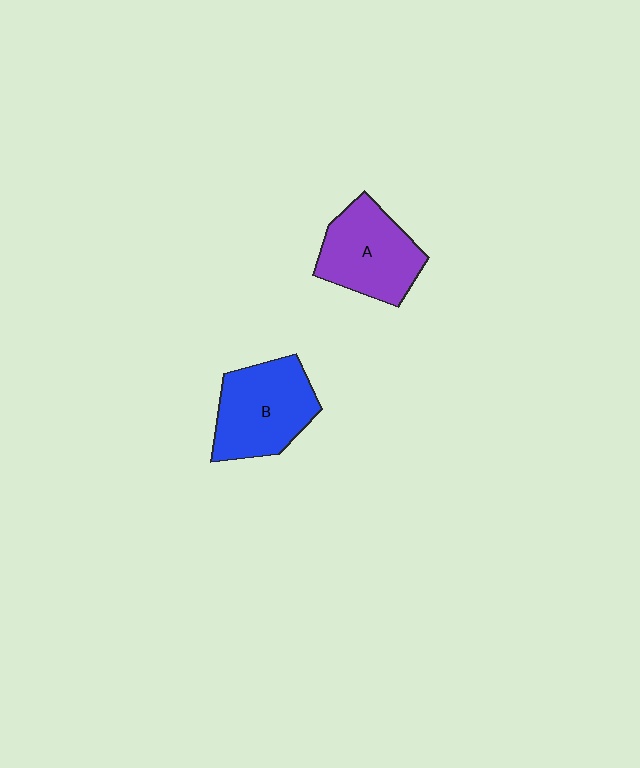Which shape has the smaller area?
Shape A (purple).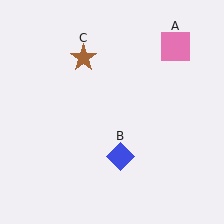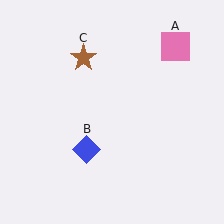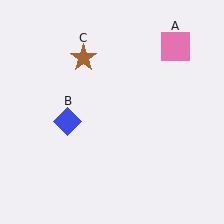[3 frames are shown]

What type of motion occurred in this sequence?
The blue diamond (object B) rotated clockwise around the center of the scene.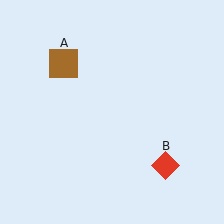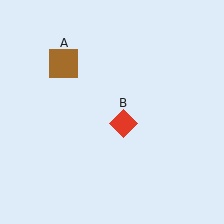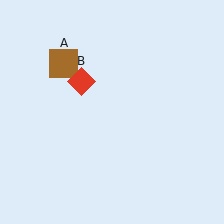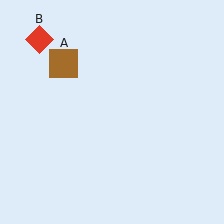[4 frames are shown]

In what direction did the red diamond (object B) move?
The red diamond (object B) moved up and to the left.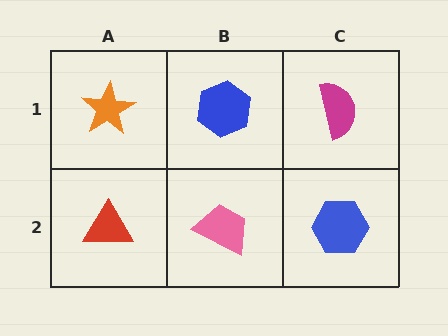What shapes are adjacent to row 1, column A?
A red triangle (row 2, column A), a blue hexagon (row 1, column B).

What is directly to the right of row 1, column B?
A magenta semicircle.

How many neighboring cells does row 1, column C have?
2.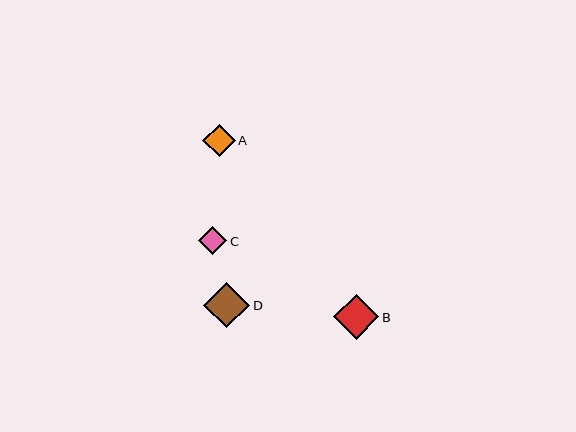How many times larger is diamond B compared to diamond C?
Diamond B is approximately 1.6 times the size of diamond C.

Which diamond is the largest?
Diamond D is the largest with a size of approximately 46 pixels.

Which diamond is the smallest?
Diamond C is the smallest with a size of approximately 29 pixels.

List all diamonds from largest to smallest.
From largest to smallest: D, B, A, C.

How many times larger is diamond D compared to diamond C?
Diamond D is approximately 1.6 times the size of diamond C.